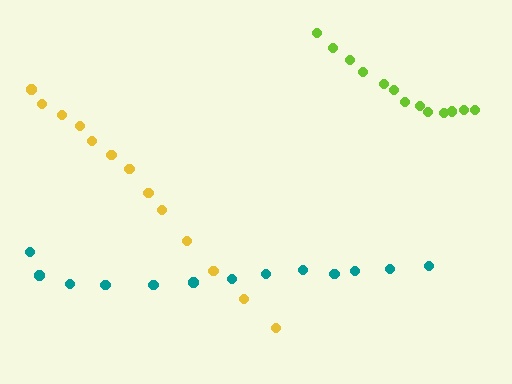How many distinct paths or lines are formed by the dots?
There are 3 distinct paths.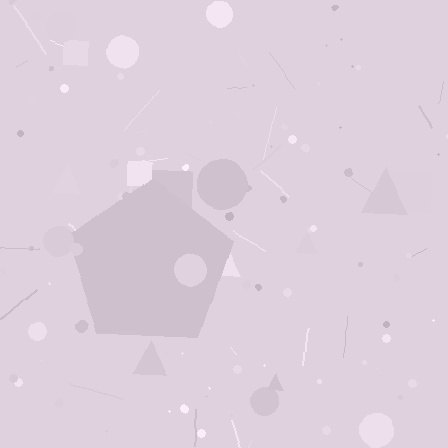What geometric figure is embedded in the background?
A pentagon is embedded in the background.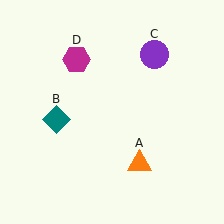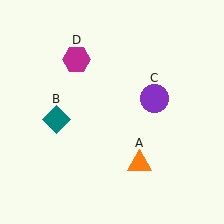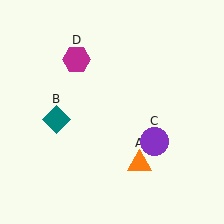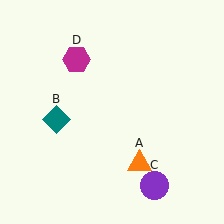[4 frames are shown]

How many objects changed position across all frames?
1 object changed position: purple circle (object C).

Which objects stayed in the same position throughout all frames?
Orange triangle (object A) and teal diamond (object B) and magenta hexagon (object D) remained stationary.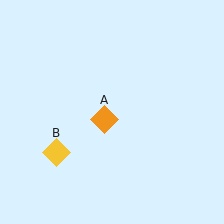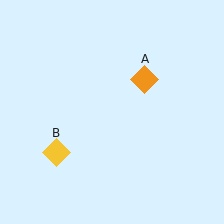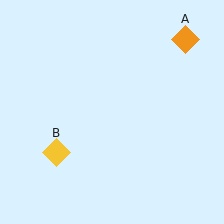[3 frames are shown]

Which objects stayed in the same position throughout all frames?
Yellow diamond (object B) remained stationary.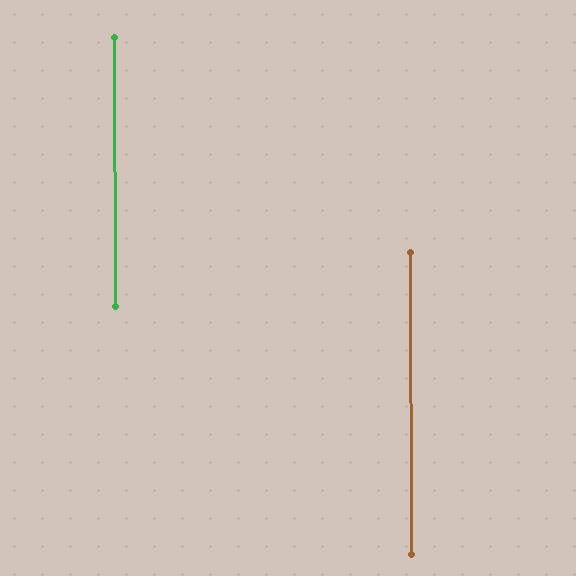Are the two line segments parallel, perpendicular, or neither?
Parallel — their directions differ by only 0.0°.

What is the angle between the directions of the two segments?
Approximately 0 degrees.